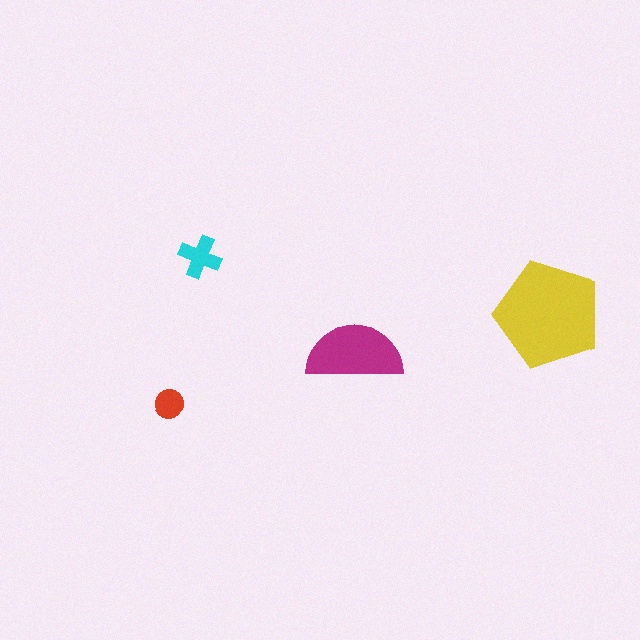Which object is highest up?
The cyan cross is topmost.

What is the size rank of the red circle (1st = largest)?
4th.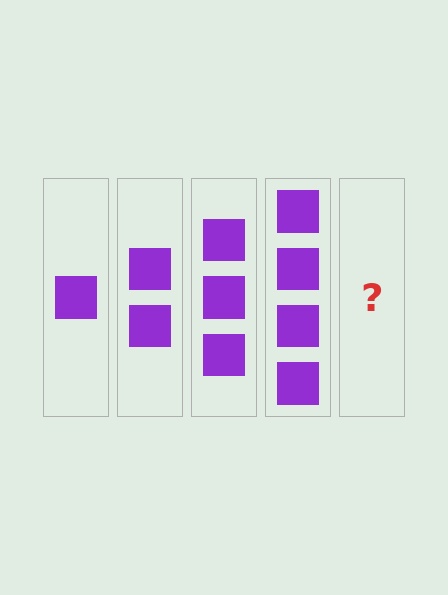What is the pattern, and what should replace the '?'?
The pattern is that each step adds one more square. The '?' should be 5 squares.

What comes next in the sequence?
The next element should be 5 squares.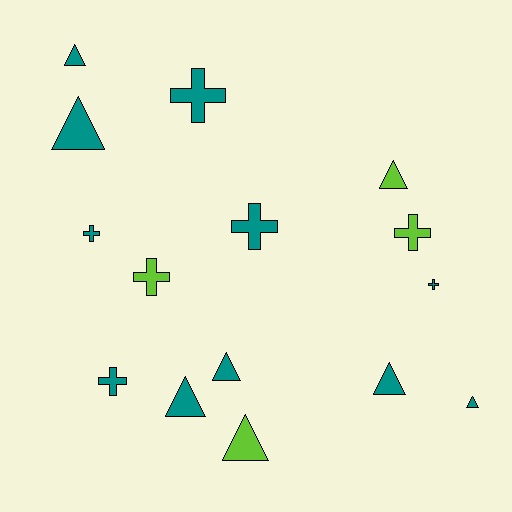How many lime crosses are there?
There are 2 lime crosses.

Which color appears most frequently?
Teal, with 11 objects.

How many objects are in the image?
There are 15 objects.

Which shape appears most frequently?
Triangle, with 8 objects.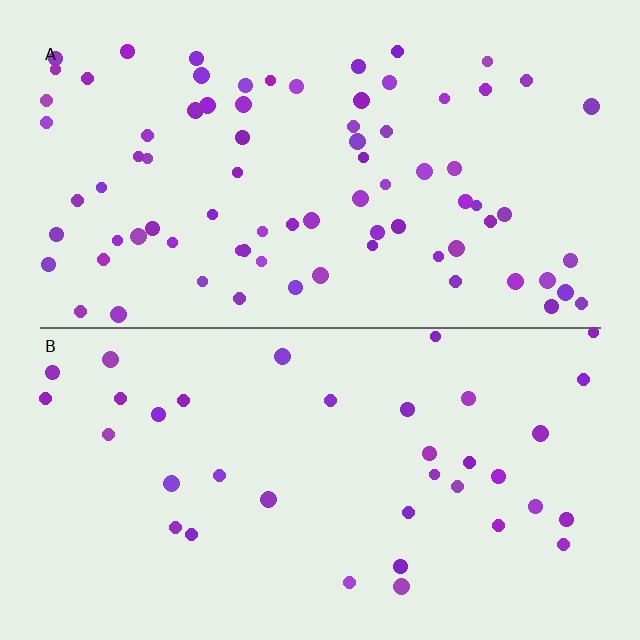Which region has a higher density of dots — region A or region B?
A (the top).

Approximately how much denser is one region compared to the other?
Approximately 2.1× — region A over region B.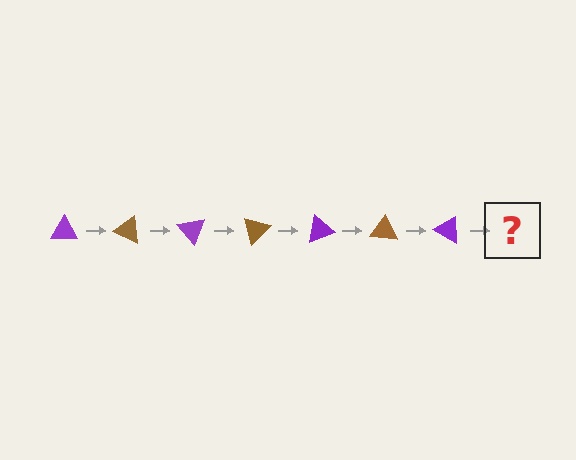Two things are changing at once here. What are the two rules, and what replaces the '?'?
The two rules are that it rotates 25 degrees each step and the color cycles through purple and brown. The '?' should be a brown triangle, rotated 175 degrees from the start.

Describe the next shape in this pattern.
It should be a brown triangle, rotated 175 degrees from the start.